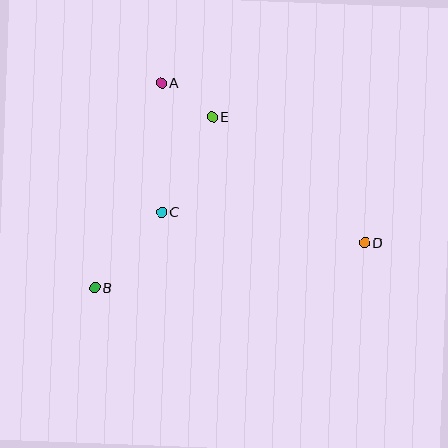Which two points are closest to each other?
Points A and E are closest to each other.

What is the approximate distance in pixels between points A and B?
The distance between A and B is approximately 215 pixels.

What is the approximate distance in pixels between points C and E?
The distance between C and E is approximately 108 pixels.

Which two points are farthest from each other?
Points B and D are farthest from each other.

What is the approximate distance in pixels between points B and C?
The distance between B and C is approximately 101 pixels.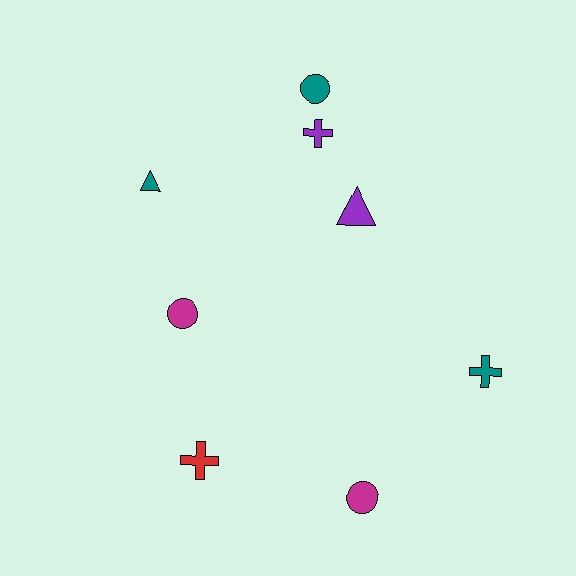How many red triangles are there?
There are no red triangles.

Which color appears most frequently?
Teal, with 3 objects.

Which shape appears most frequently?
Cross, with 3 objects.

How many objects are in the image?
There are 8 objects.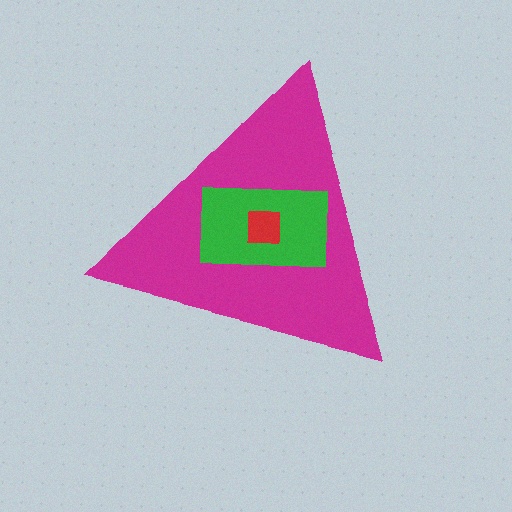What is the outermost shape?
The magenta triangle.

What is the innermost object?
The red square.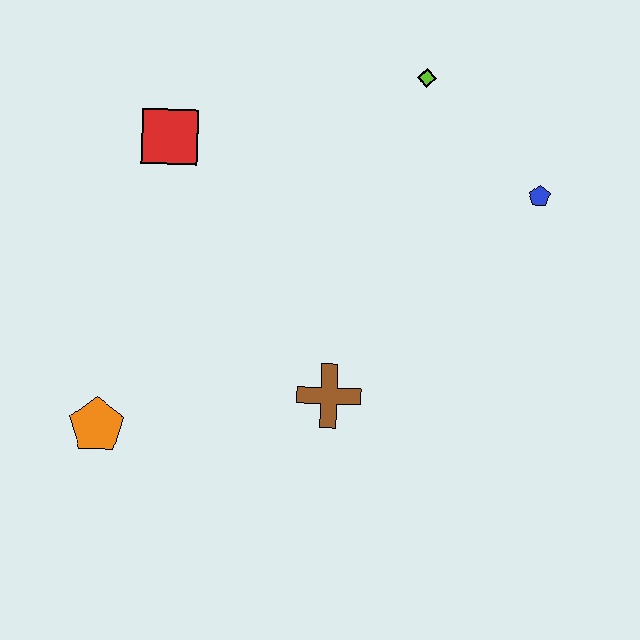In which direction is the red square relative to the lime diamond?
The red square is to the left of the lime diamond.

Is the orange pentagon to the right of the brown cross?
No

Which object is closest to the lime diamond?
The blue pentagon is closest to the lime diamond.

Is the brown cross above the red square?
No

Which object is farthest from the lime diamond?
The orange pentagon is farthest from the lime diamond.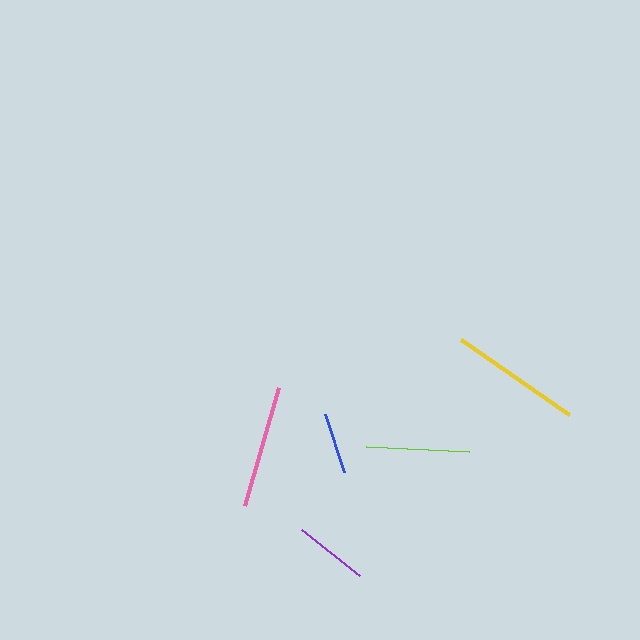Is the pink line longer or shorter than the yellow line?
The yellow line is longer than the pink line.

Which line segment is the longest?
The yellow line is the longest at approximately 131 pixels.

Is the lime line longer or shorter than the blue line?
The lime line is longer than the blue line.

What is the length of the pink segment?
The pink segment is approximately 123 pixels long.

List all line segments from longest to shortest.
From longest to shortest: yellow, pink, lime, purple, blue.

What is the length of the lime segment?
The lime segment is approximately 103 pixels long.